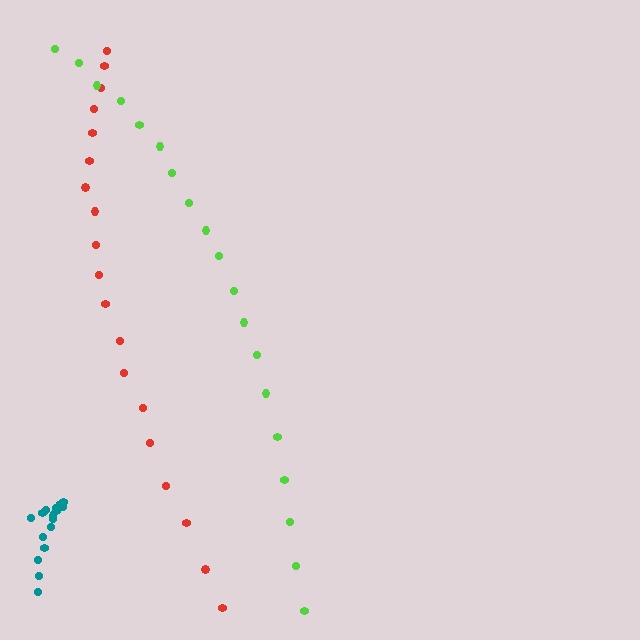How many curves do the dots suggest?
There are 3 distinct paths.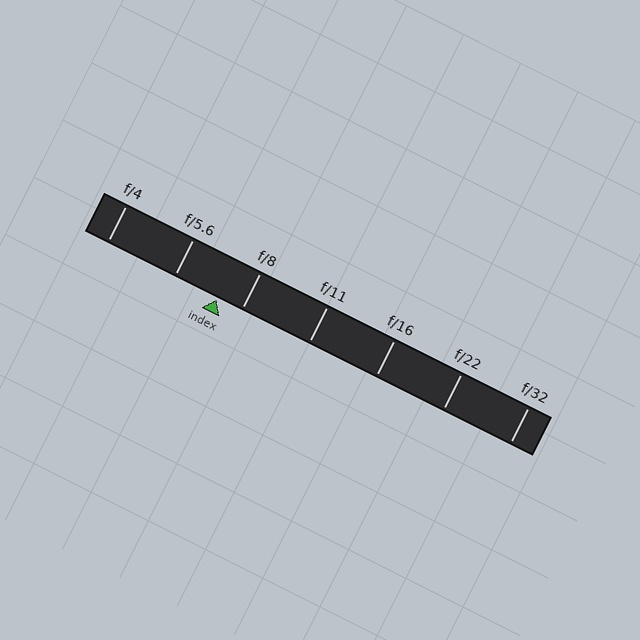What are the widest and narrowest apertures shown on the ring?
The widest aperture shown is f/4 and the narrowest is f/32.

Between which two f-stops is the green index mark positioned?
The index mark is between f/5.6 and f/8.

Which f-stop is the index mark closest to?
The index mark is closest to f/8.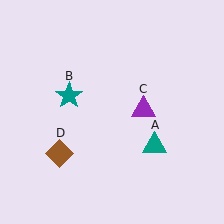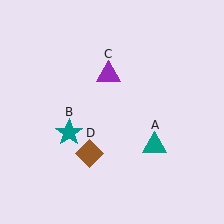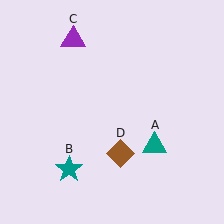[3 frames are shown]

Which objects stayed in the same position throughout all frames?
Teal triangle (object A) remained stationary.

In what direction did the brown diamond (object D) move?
The brown diamond (object D) moved right.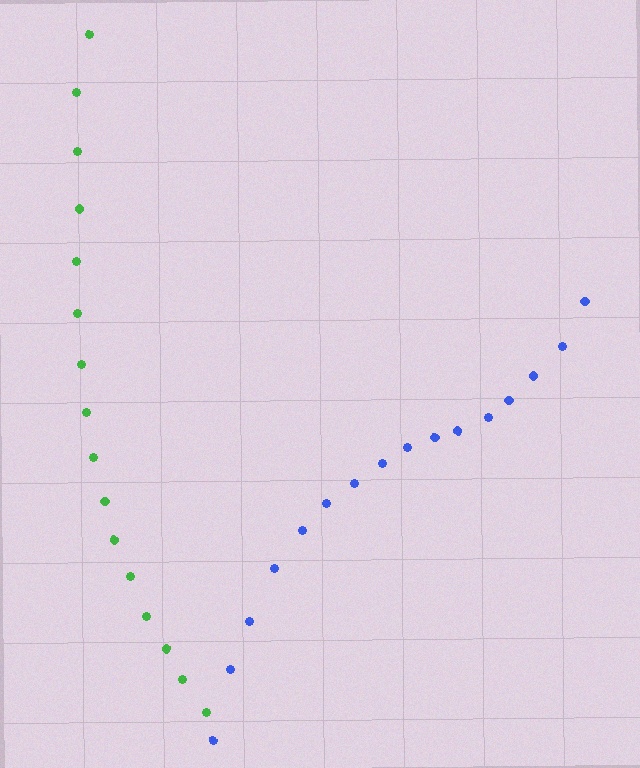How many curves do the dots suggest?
There are 2 distinct paths.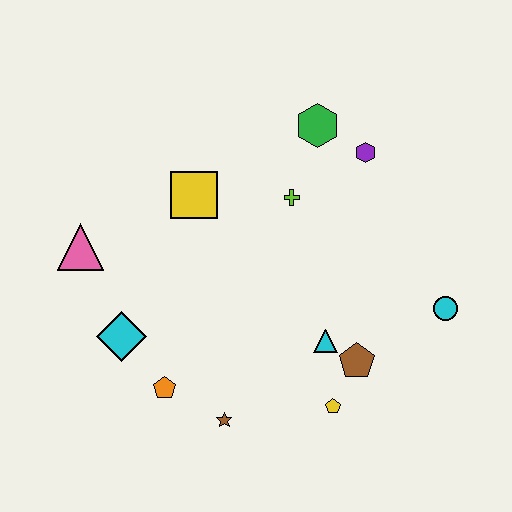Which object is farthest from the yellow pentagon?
The pink triangle is farthest from the yellow pentagon.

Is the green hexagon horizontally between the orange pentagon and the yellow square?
No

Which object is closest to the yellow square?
The lime cross is closest to the yellow square.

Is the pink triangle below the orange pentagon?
No